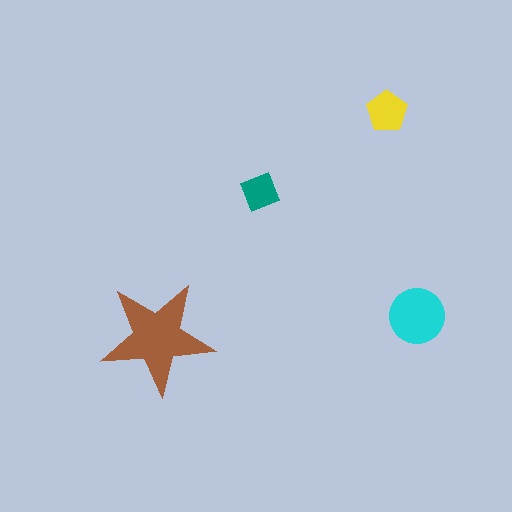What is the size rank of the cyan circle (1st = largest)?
2nd.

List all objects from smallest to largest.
The teal square, the yellow pentagon, the cyan circle, the brown star.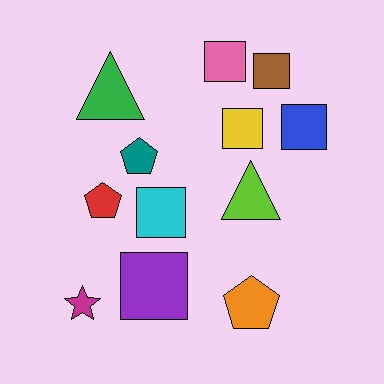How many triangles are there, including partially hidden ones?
There are 2 triangles.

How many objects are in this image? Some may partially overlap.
There are 12 objects.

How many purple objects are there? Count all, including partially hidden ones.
There is 1 purple object.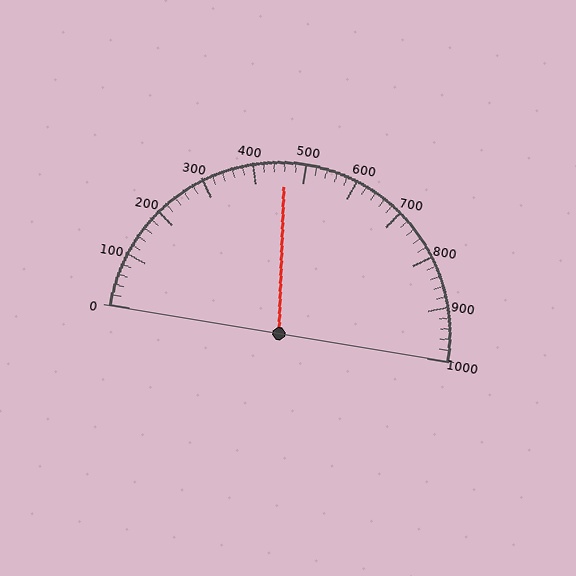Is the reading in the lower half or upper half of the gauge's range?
The reading is in the lower half of the range (0 to 1000).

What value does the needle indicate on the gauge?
The needle indicates approximately 460.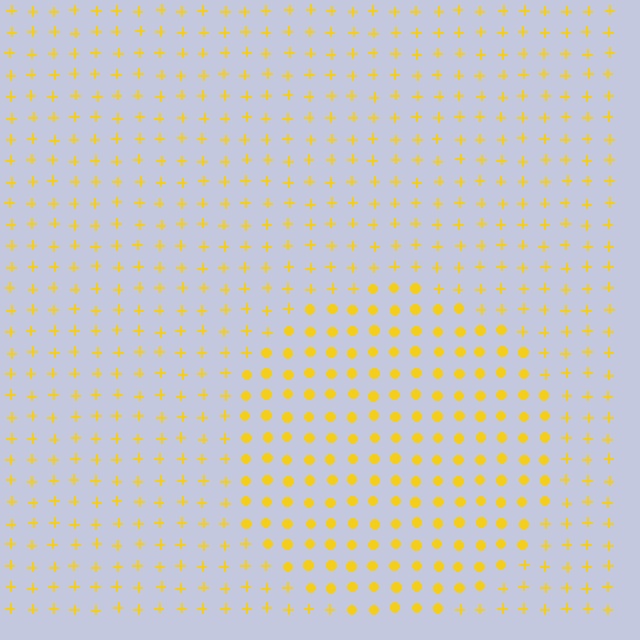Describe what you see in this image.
The image is filled with small yellow elements arranged in a uniform grid. A circle-shaped region contains circles, while the surrounding area contains plus signs. The boundary is defined purely by the change in element shape.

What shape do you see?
I see a circle.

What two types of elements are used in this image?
The image uses circles inside the circle region and plus signs outside it.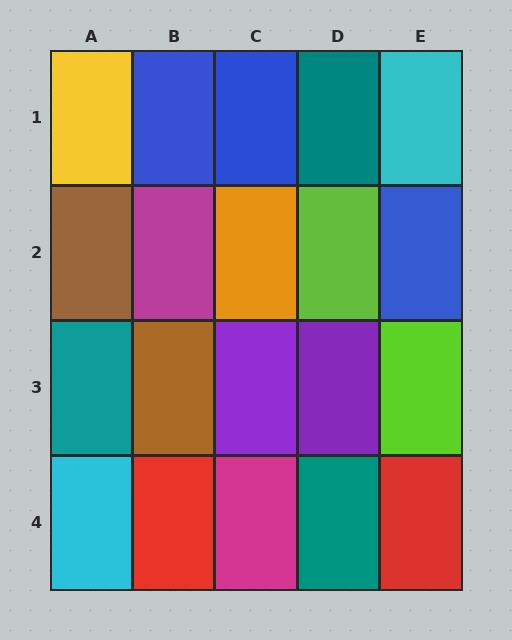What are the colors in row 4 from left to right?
Cyan, red, magenta, teal, red.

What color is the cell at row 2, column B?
Magenta.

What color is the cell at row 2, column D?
Lime.